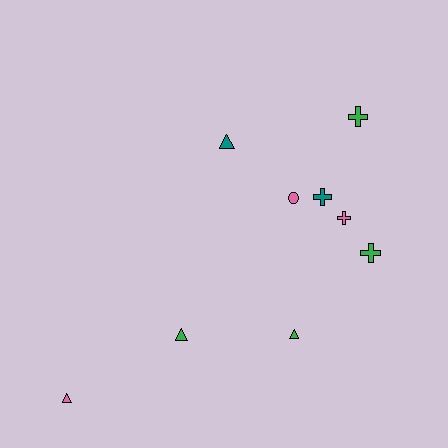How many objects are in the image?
There are 9 objects.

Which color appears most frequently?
Green, with 4 objects.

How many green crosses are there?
There are 2 green crosses.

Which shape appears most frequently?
Triangle, with 4 objects.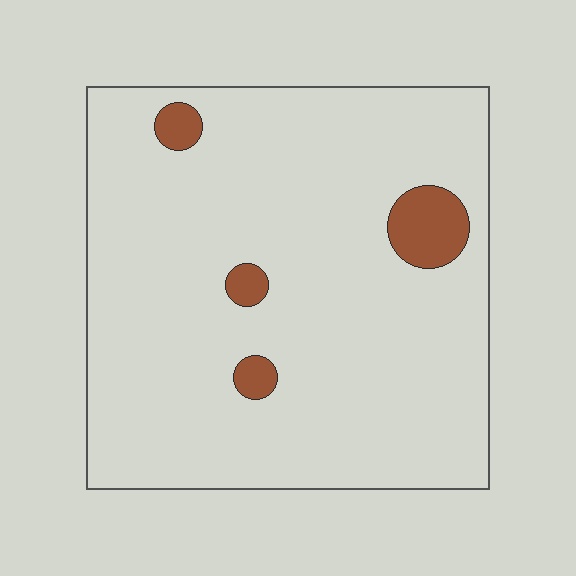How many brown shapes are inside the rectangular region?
4.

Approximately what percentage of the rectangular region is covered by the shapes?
Approximately 5%.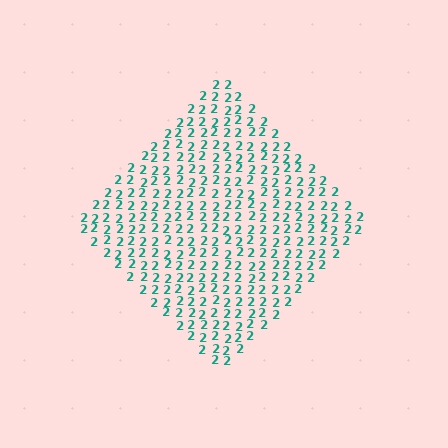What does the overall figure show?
The overall figure shows a diamond.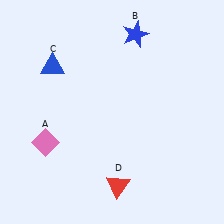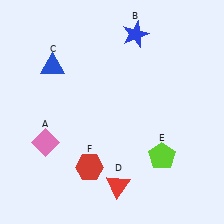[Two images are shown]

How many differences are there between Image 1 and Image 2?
There are 2 differences between the two images.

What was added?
A lime pentagon (E), a red hexagon (F) were added in Image 2.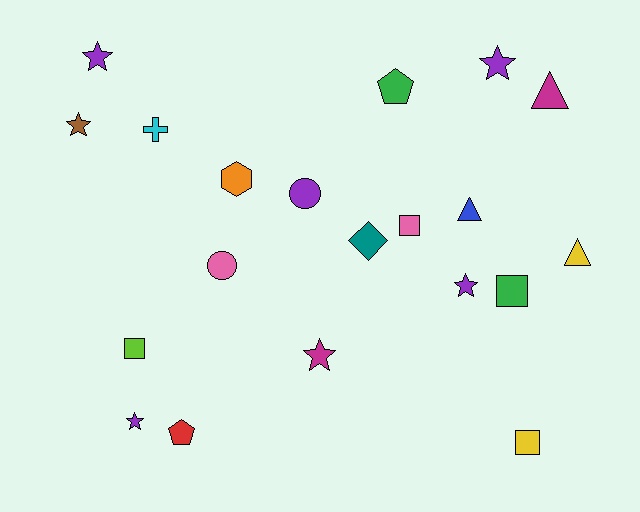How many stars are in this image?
There are 6 stars.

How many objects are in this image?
There are 20 objects.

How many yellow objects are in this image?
There are 2 yellow objects.